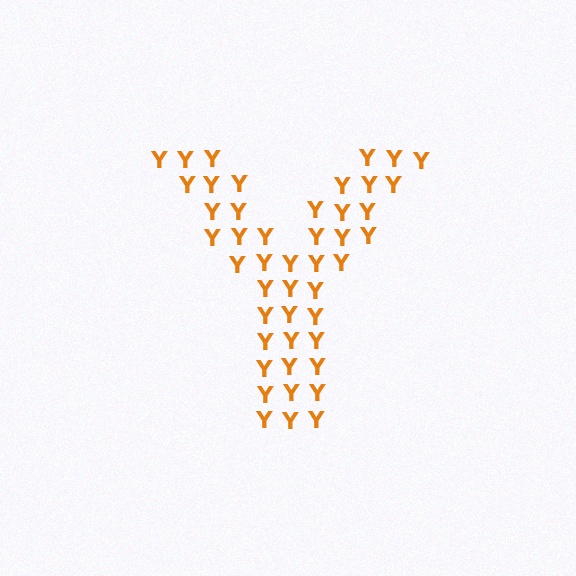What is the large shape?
The large shape is the letter Y.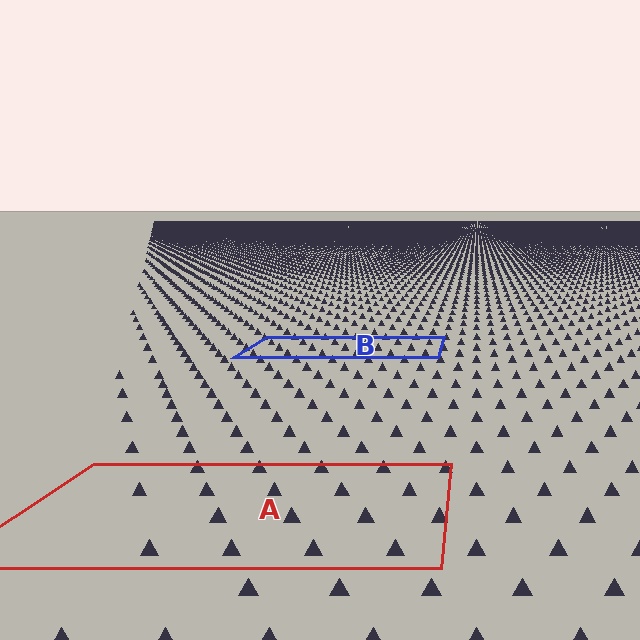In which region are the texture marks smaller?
The texture marks are smaller in region B, because it is farther away.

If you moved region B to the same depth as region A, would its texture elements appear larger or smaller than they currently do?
They would appear larger. At a closer depth, the same texture elements are projected at a bigger on-screen size.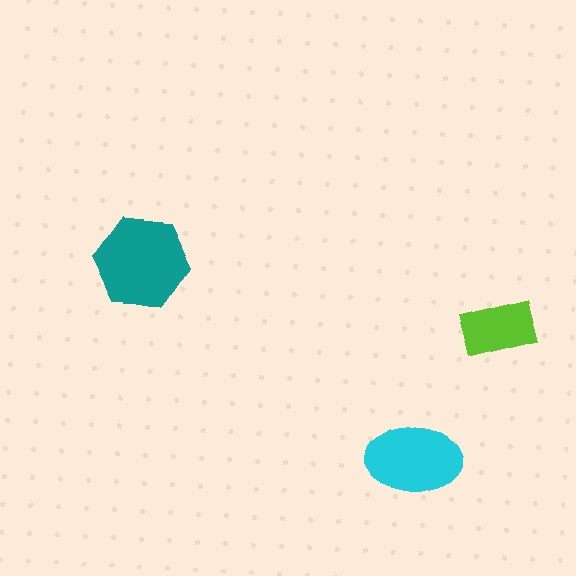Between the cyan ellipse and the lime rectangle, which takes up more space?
The cyan ellipse.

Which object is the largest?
The teal hexagon.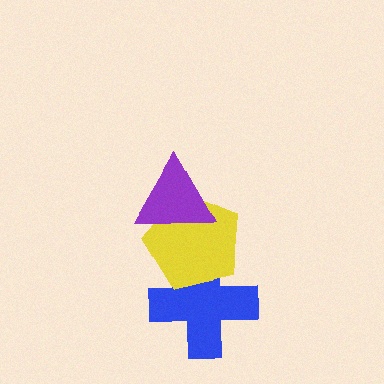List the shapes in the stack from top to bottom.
From top to bottom: the purple triangle, the yellow pentagon, the blue cross.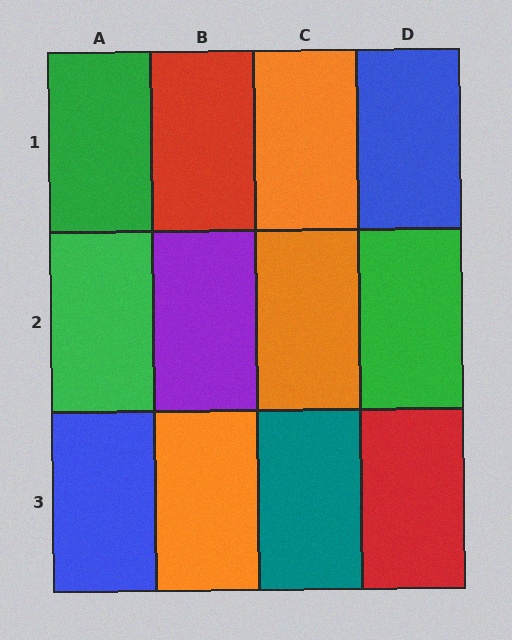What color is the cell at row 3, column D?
Red.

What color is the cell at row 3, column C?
Teal.